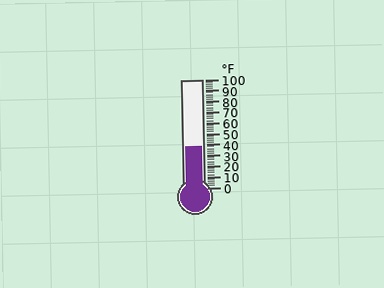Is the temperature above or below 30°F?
The temperature is above 30°F.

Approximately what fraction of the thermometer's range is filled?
The thermometer is filled to approximately 40% of its range.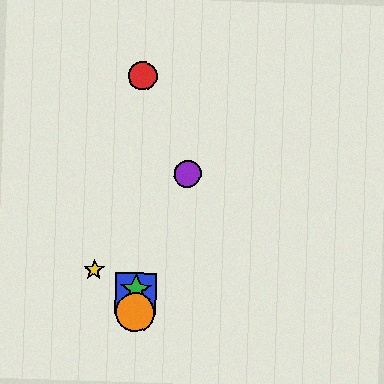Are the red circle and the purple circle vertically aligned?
No, the red circle is at x≈143 and the purple circle is at x≈187.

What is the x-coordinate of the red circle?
The red circle is at x≈143.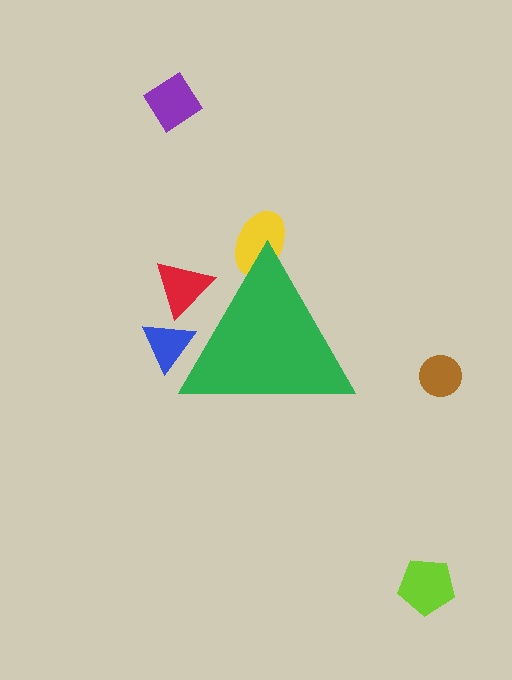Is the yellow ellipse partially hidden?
Yes, the yellow ellipse is partially hidden behind the green triangle.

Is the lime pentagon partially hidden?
No, the lime pentagon is fully visible.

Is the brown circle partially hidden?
No, the brown circle is fully visible.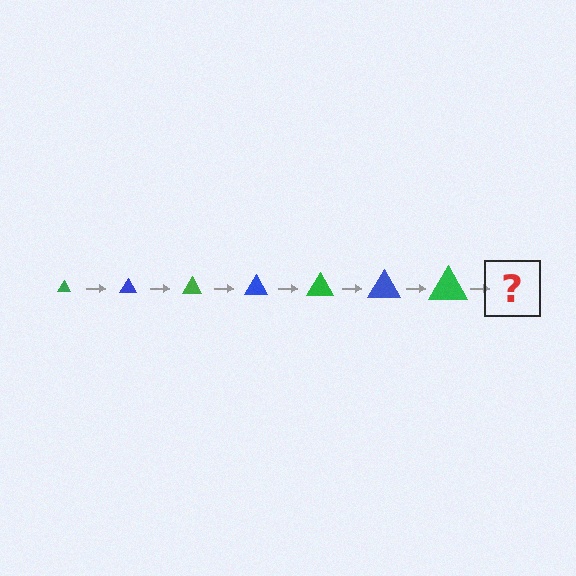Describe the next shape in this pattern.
It should be a blue triangle, larger than the previous one.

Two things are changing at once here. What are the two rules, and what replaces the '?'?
The two rules are that the triangle grows larger each step and the color cycles through green and blue. The '?' should be a blue triangle, larger than the previous one.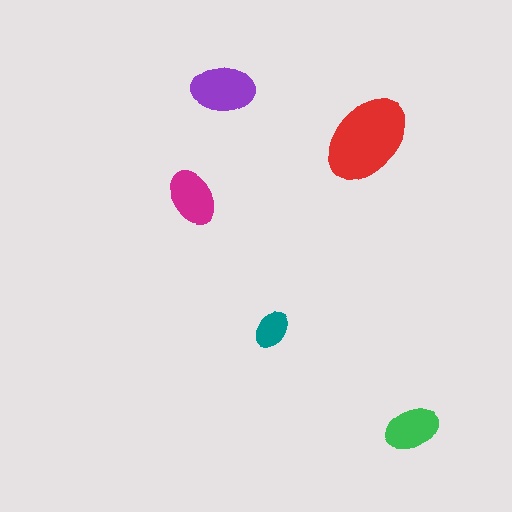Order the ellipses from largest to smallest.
the red one, the purple one, the magenta one, the green one, the teal one.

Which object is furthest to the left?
The magenta ellipse is leftmost.